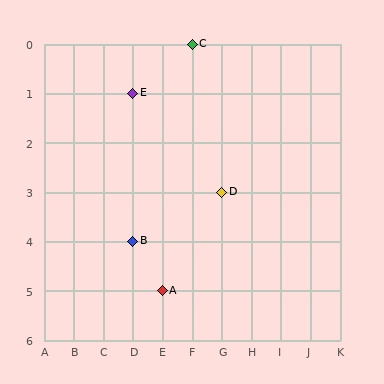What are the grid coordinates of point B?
Point B is at grid coordinates (D, 4).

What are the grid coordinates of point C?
Point C is at grid coordinates (F, 0).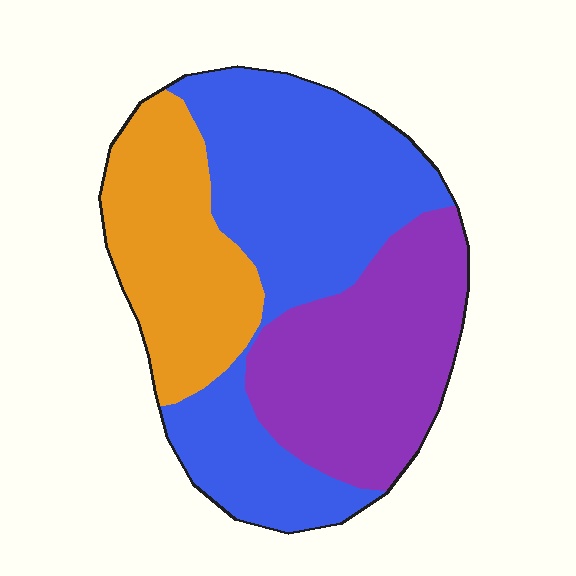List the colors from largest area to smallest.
From largest to smallest: blue, purple, orange.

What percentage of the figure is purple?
Purple takes up between a sixth and a third of the figure.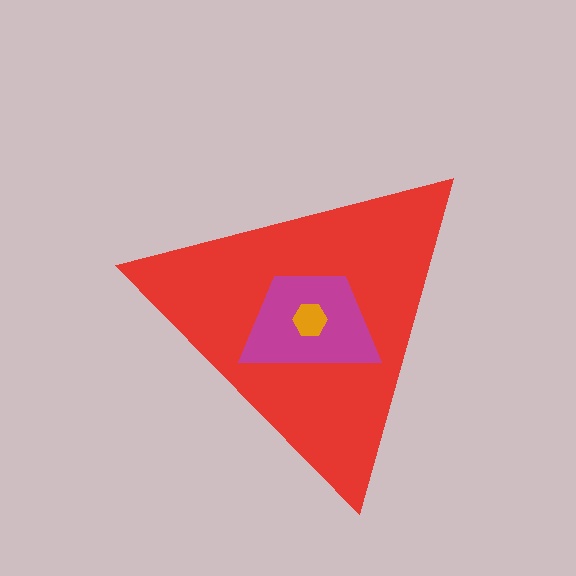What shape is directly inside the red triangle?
The magenta trapezoid.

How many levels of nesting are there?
3.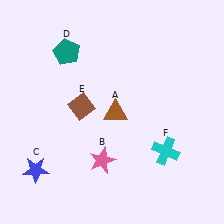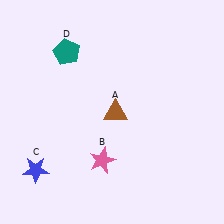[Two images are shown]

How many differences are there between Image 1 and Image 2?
There are 2 differences between the two images.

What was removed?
The cyan cross (F), the brown diamond (E) were removed in Image 2.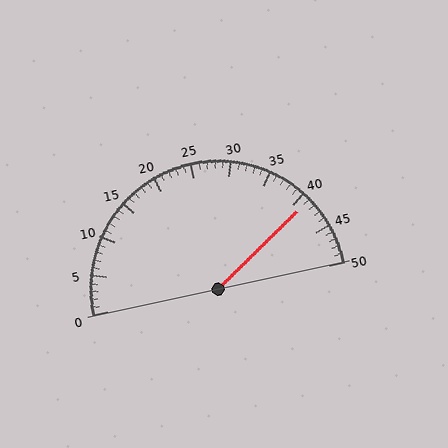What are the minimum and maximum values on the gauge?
The gauge ranges from 0 to 50.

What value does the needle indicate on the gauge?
The needle indicates approximately 41.